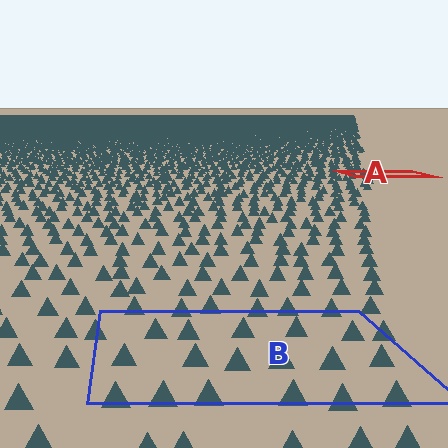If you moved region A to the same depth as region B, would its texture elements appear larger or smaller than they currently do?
They would appear larger. At a closer depth, the same texture elements are projected at a bigger on-screen size.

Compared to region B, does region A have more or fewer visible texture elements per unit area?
Region A has more texture elements per unit area — they are packed more densely because it is farther away.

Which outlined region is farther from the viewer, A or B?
Region A is farther from the viewer — the texture elements inside it appear smaller and more densely packed.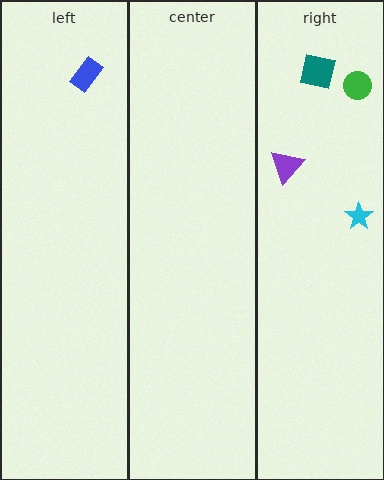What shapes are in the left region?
The blue rectangle.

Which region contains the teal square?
The right region.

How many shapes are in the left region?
1.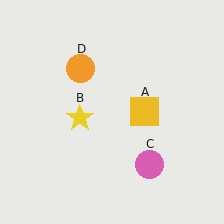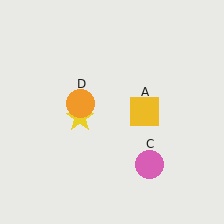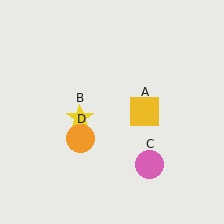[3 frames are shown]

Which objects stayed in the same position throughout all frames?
Yellow square (object A) and yellow star (object B) and pink circle (object C) remained stationary.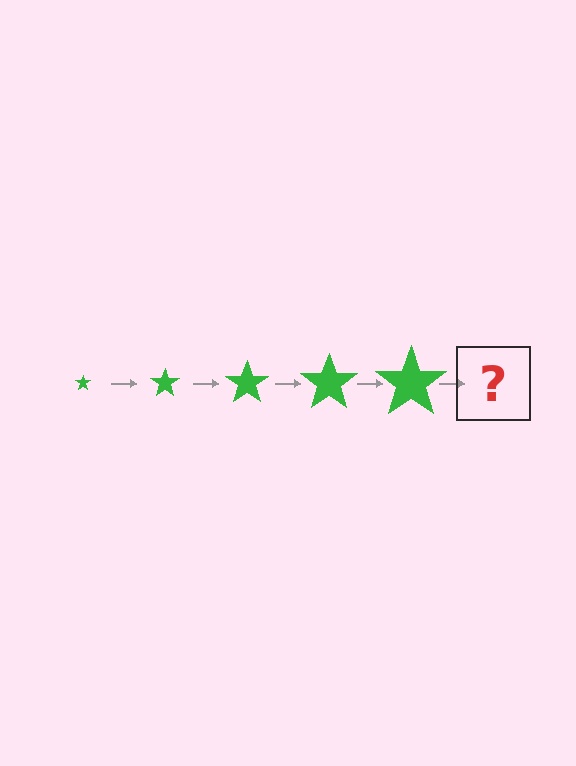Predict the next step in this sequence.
The next step is a green star, larger than the previous one.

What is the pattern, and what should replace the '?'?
The pattern is that the star gets progressively larger each step. The '?' should be a green star, larger than the previous one.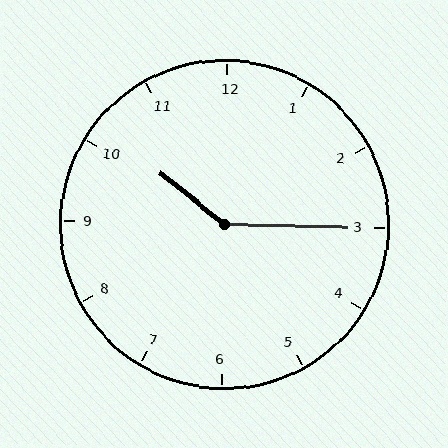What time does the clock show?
10:15.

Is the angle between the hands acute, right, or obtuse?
It is obtuse.